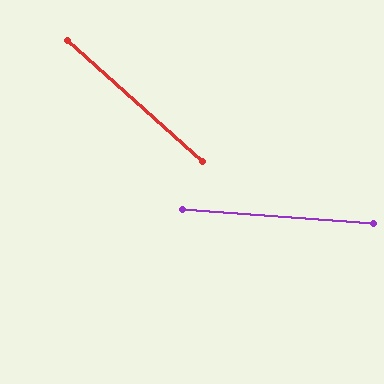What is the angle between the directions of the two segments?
Approximately 38 degrees.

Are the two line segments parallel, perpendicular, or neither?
Neither parallel nor perpendicular — they differ by about 38°.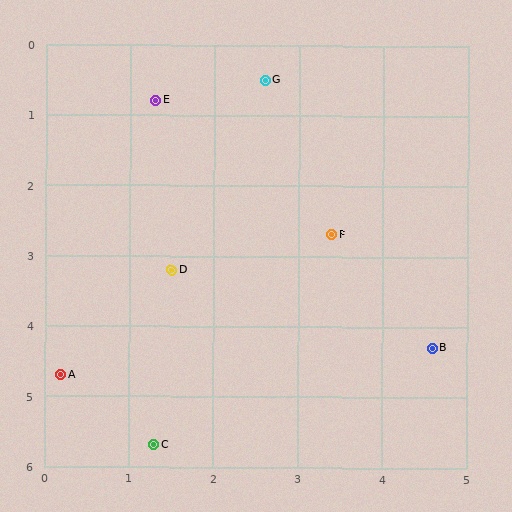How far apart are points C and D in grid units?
Points C and D are about 2.5 grid units apart.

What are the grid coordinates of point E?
Point E is at approximately (1.3, 0.8).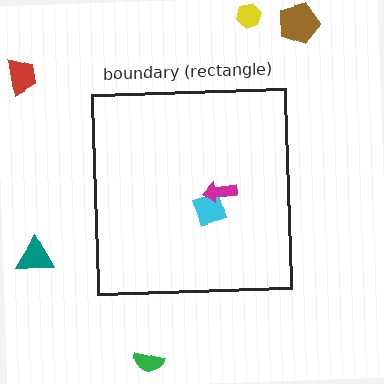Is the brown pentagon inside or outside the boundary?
Outside.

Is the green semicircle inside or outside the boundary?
Outside.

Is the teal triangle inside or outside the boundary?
Outside.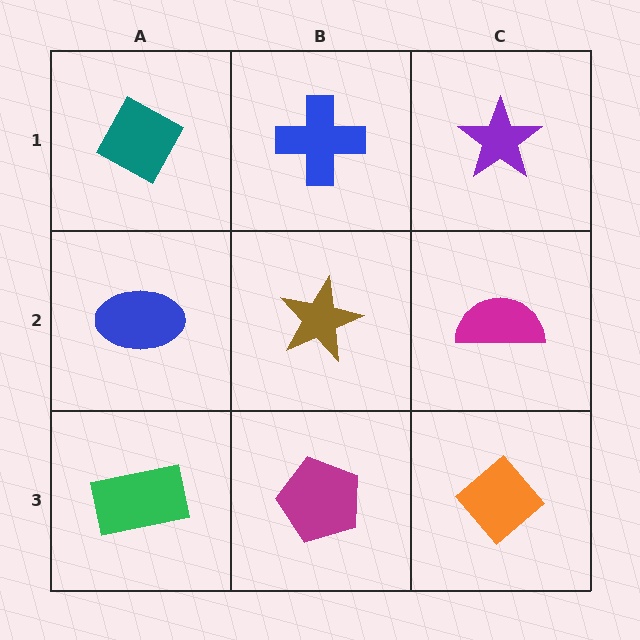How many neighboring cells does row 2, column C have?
3.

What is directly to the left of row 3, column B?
A green rectangle.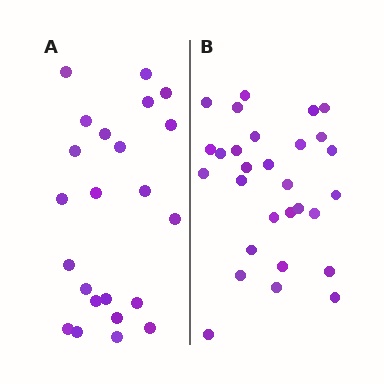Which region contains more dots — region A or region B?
Region B (the right region) has more dots.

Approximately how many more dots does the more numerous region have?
Region B has about 6 more dots than region A.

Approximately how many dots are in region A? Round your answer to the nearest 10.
About 20 dots. (The exact count is 23, which rounds to 20.)